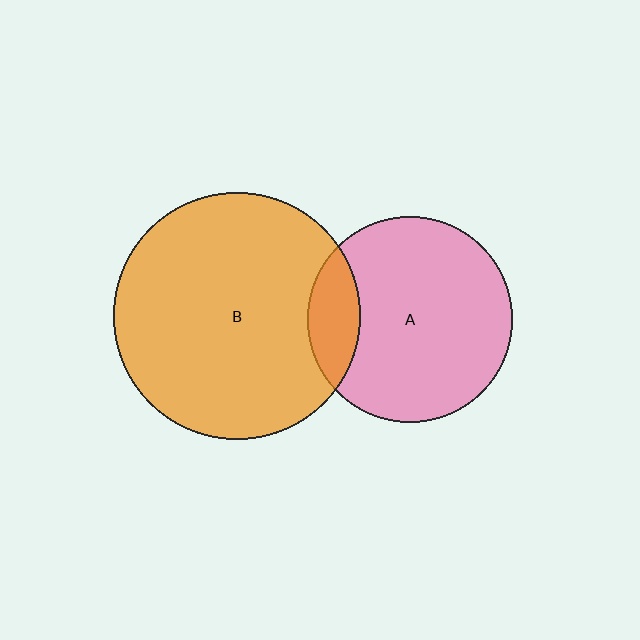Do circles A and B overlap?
Yes.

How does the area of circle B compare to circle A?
Approximately 1.5 times.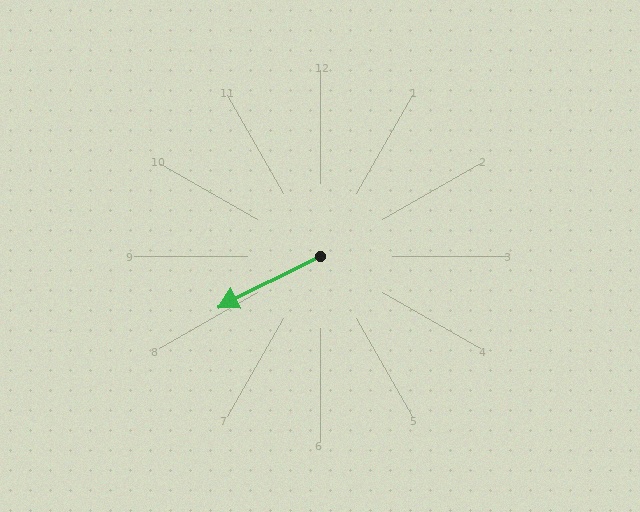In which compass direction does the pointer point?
Southwest.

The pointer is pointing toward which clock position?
Roughly 8 o'clock.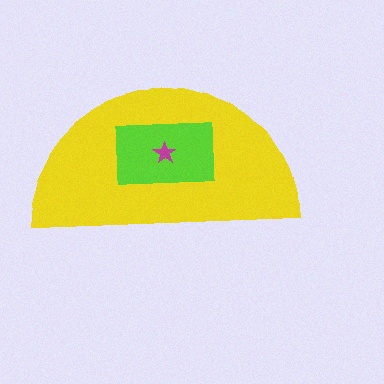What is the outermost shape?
The yellow semicircle.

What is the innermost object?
The magenta star.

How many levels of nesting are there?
3.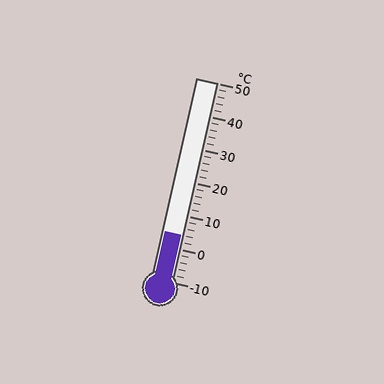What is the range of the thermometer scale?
The thermometer scale ranges from -10°C to 50°C.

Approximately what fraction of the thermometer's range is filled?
The thermometer is filled to approximately 25% of its range.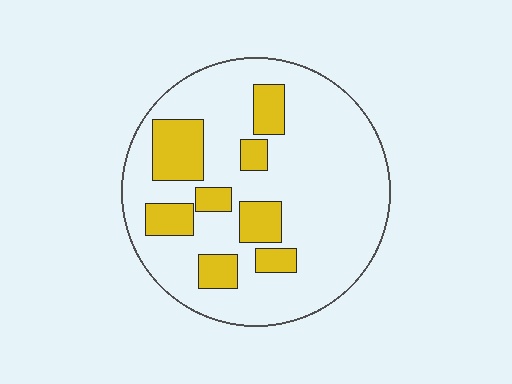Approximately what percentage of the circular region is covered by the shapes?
Approximately 20%.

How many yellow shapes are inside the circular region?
8.